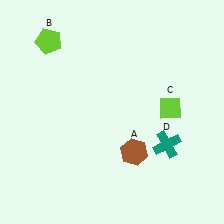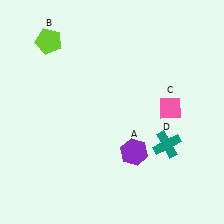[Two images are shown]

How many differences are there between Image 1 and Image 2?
There are 2 differences between the two images.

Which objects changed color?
A changed from brown to purple. C changed from lime to pink.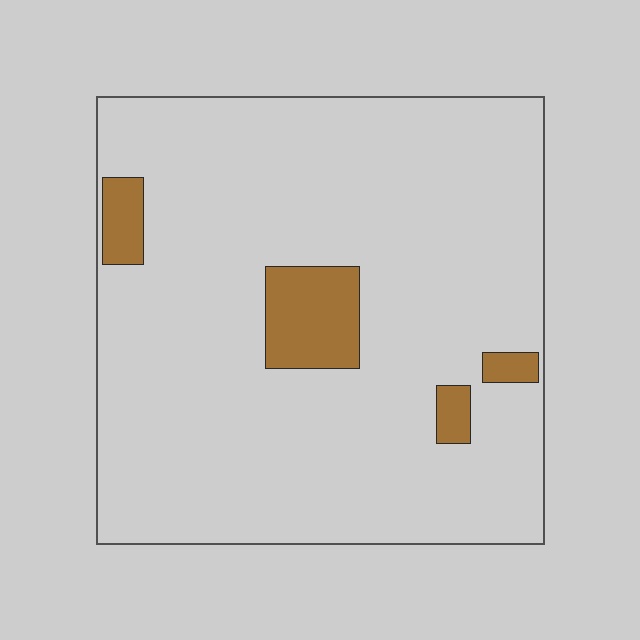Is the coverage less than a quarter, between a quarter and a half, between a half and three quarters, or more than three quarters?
Less than a quarter.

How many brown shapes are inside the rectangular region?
4.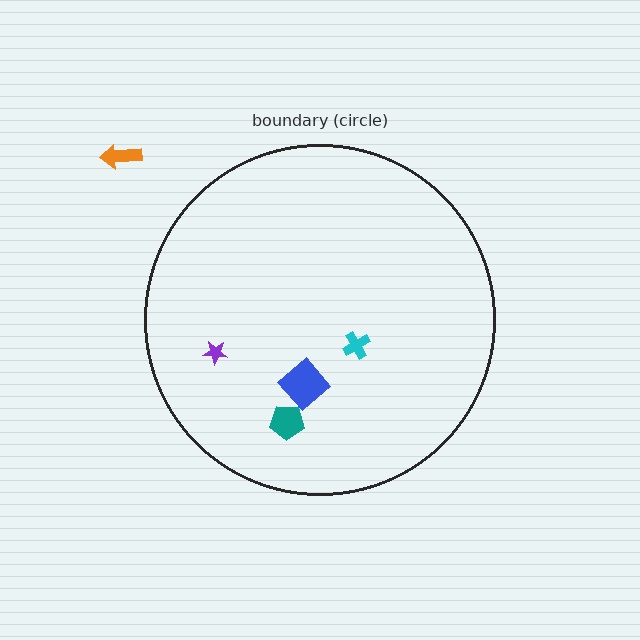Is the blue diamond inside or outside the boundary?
Inside.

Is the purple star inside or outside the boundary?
Inside.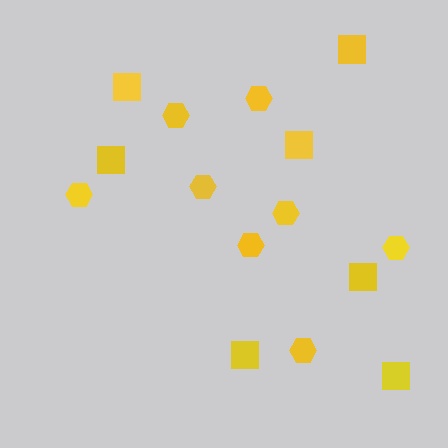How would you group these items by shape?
There are 2 groups: one group of hexagons (8) and one group of squares (7).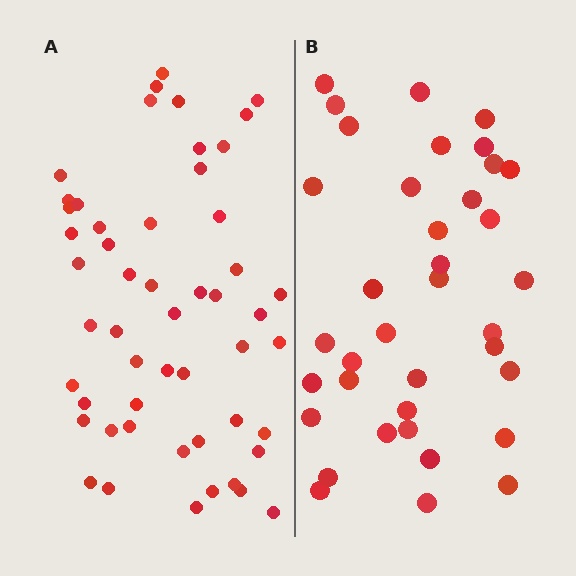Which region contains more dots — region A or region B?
Region A (the left region) has more dots.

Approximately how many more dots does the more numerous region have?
Region A has approximately 15 more dots than region B.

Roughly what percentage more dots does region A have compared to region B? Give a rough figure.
About 40% more.